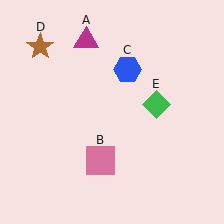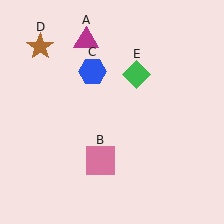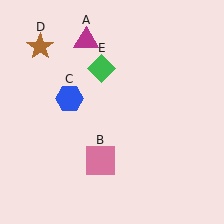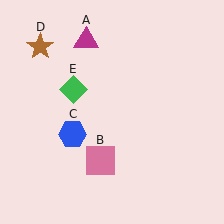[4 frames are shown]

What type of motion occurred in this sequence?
The blue hexagon (object C), green diamond (object E) rotated counterclockwise around the center of the scene.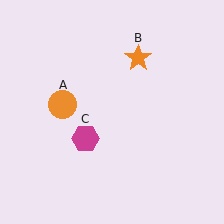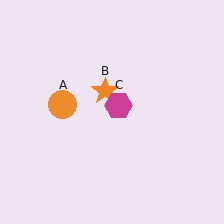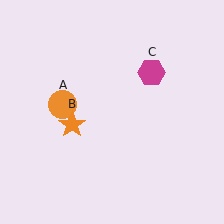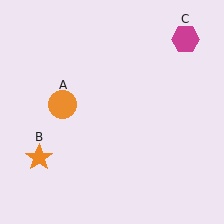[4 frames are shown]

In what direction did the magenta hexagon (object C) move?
The magenta hexagon (object C) moved up and to the right.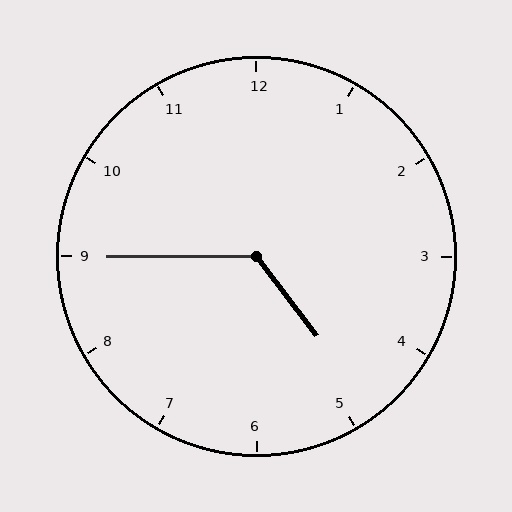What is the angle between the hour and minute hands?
Approximately 128 degrees.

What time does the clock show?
4:45.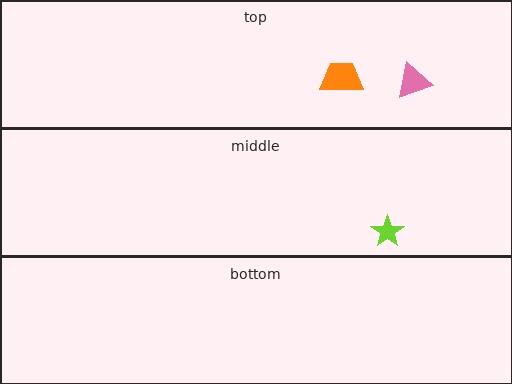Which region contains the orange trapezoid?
The top region.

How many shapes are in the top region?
2.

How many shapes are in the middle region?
1.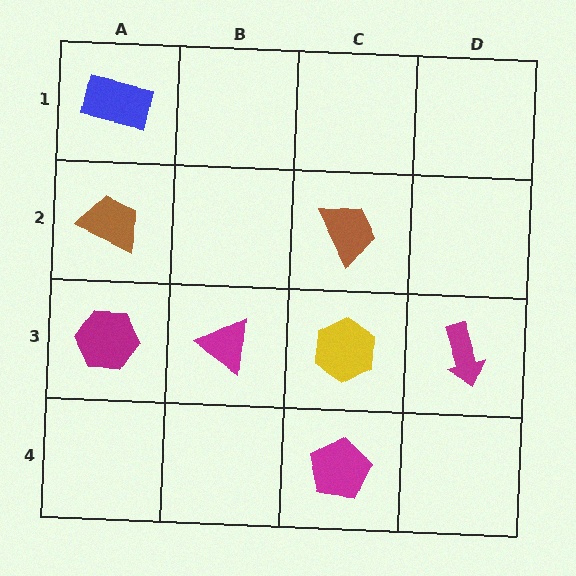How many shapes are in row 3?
4 shapes.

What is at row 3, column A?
A magenta hexagon.